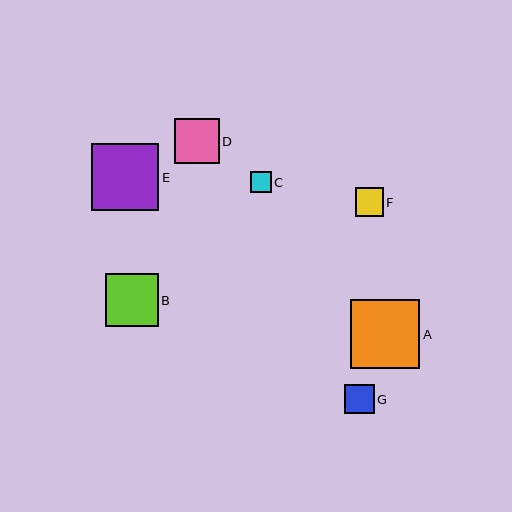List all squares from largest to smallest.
From largest to smallest: A, E, B, D, G, F, C.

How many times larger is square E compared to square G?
Square E is approximately 2.3 times the size of square G.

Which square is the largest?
Square A is the largest with a size of approximately 69 pixels.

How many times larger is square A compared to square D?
Square A is approximately 1.6 times the size of square D.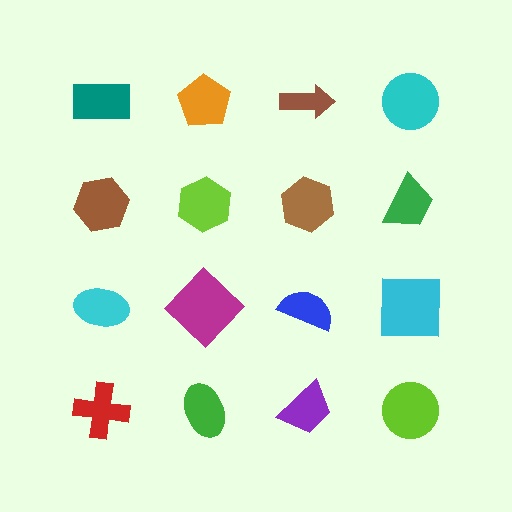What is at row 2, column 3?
A brown hexagon.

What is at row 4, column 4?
A lime circle.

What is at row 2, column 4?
A green trapezoid.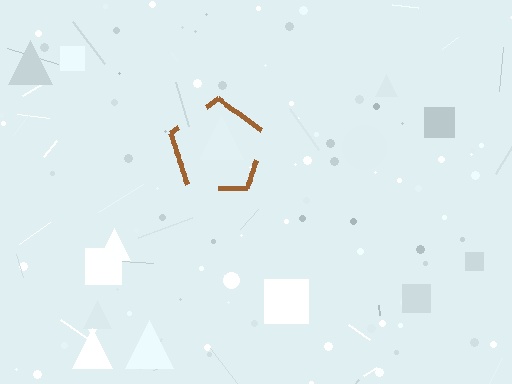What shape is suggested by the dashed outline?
The dashed outline suggests a pentagon.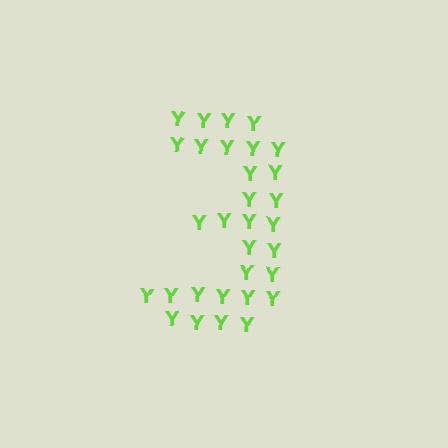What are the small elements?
The small elements are letter Y's.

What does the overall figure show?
The overall figure shows the digit 3.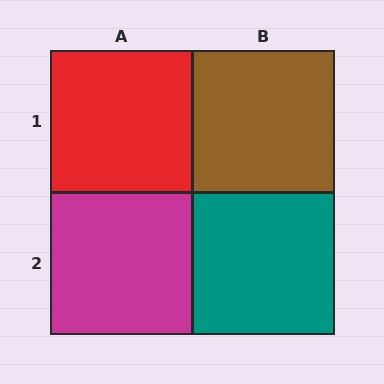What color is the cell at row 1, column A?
Red.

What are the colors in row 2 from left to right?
Magenta, teal.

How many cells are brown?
1 cell is brown.